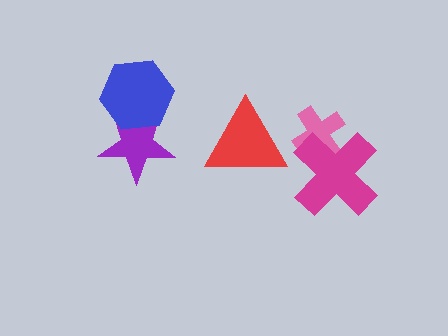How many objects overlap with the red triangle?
0 objects overlap with the red triangle.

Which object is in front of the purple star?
The blue hexagon is in front of the purple star.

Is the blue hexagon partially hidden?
No, no other shape covers it.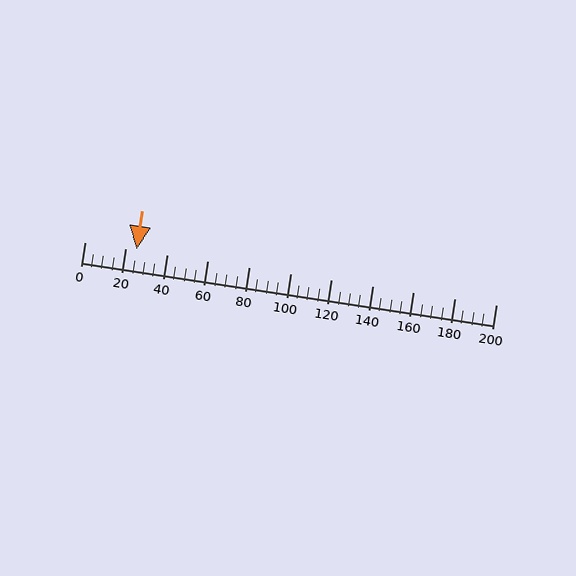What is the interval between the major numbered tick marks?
The major tick marks are spaced 20 units apart.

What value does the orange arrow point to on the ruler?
The orange arrow points to approximately 25.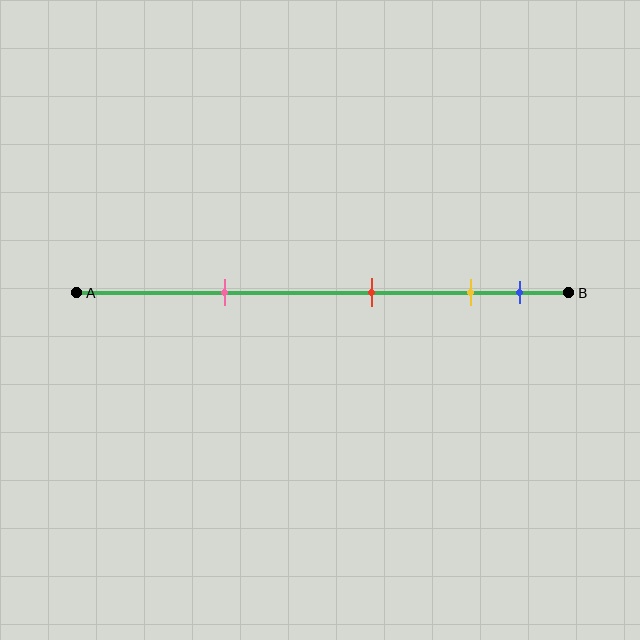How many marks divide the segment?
There are 4 marks dividing the segment.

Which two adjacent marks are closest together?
The yellow and blue marks are the closest adjacent pair.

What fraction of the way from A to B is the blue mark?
The blue mark is approximately 90% (0.9) of the way from A to B.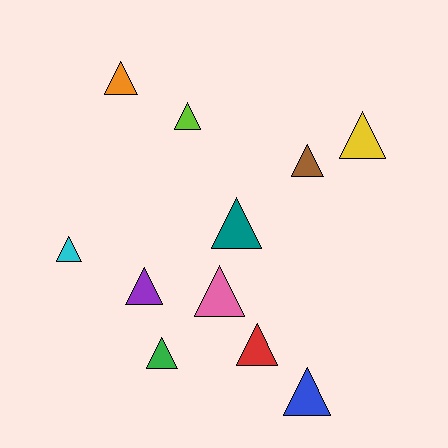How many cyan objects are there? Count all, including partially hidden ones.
There is 1 cyan object.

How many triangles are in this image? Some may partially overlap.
There are 11 triangles.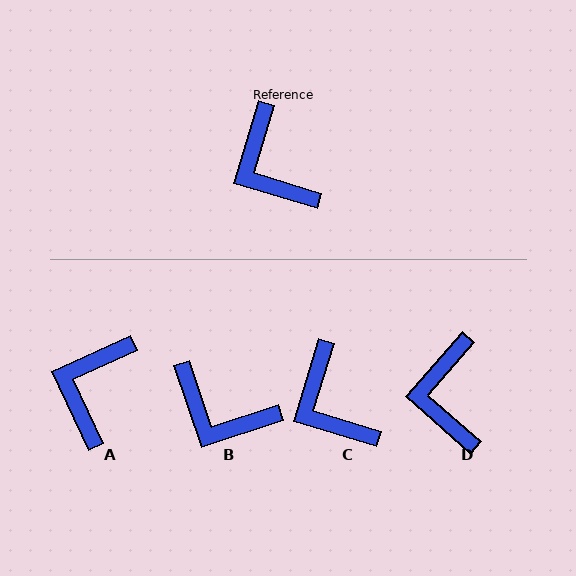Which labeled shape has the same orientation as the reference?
C.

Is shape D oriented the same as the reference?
No, it is off by about 25 degrees.